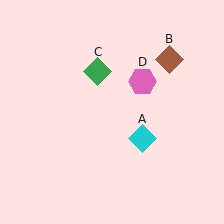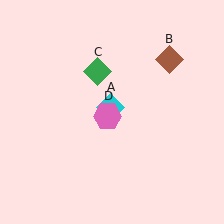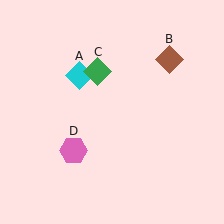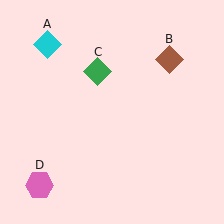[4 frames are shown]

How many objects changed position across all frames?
2 objects changed position: cyan diamond (object A), pink hexagon (object D).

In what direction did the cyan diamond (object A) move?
The cyan diamond (object A) moved up and to the left.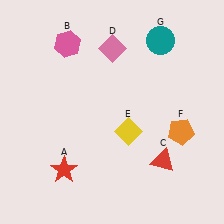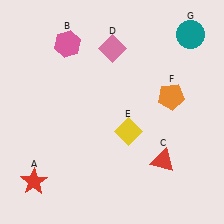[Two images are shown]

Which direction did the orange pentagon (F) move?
The orange pentagon (F) moved up.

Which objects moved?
The objects that moved are: the red star (A), the orange pentagon (F), the teal circle (G).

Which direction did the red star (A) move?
The red star (A) moved left.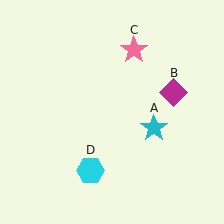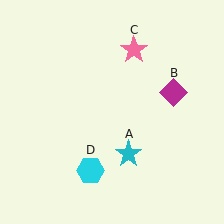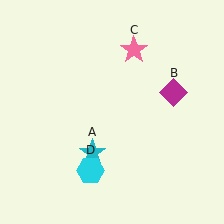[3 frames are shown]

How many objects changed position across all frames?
1 object changed position: cyan star (object A).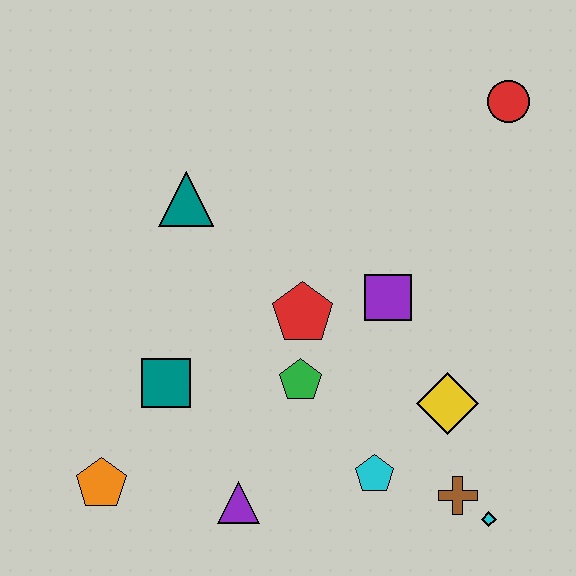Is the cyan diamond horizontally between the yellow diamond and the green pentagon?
No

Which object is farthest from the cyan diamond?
The teal triangle is farthest from the cyan diamond.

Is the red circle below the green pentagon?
No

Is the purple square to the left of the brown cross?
Yes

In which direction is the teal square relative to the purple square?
The teal square is to the left of the purple square.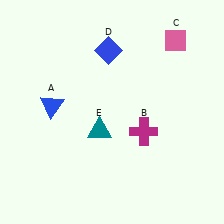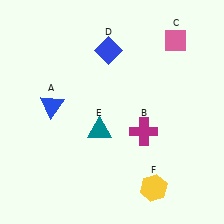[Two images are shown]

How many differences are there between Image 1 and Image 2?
There is 1 difference between the two images.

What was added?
A yellow hexagon (F) was added in Image 2.